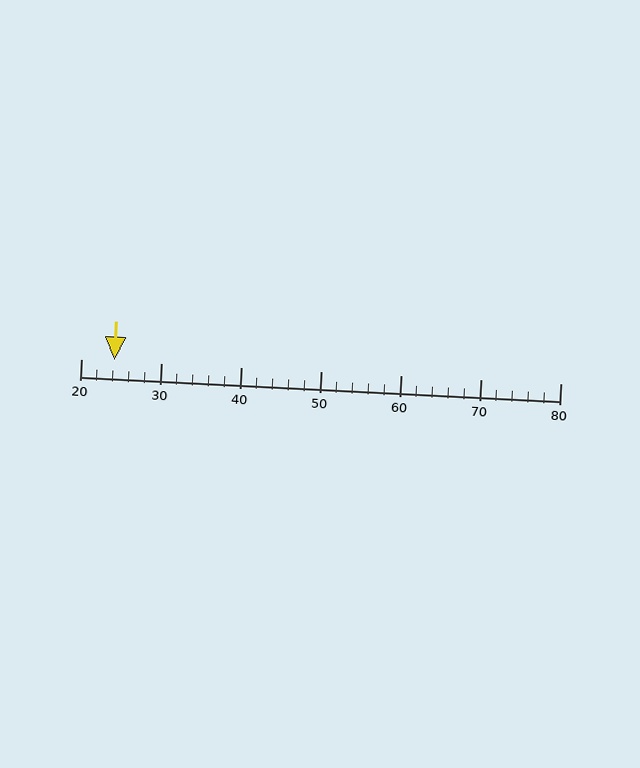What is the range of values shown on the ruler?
The ruler shows values from 20 to 80.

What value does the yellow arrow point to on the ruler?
The yellow arrow points to approximately 24.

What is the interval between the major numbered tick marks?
The major tick marks are spaced 10 units apart.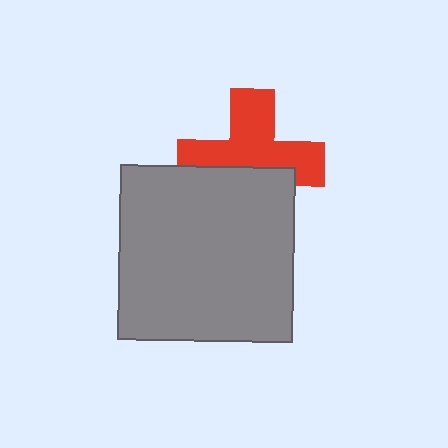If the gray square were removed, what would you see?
You would see the complete red cross.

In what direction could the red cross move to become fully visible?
The red cross could move up. That would shift it out from behind the gray square entirely.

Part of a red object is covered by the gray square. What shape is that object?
It is a cross.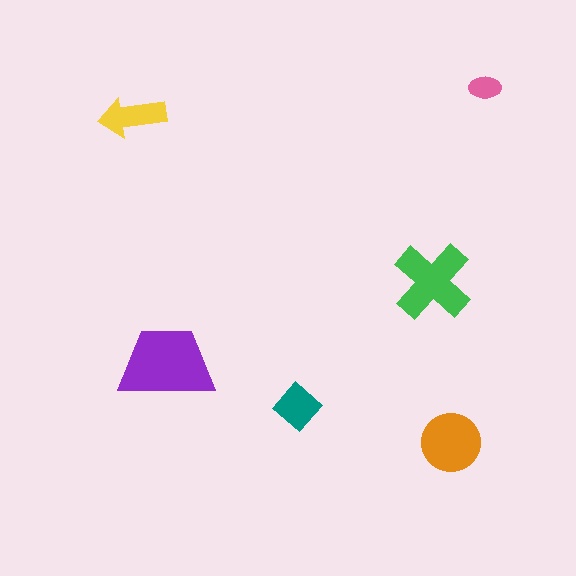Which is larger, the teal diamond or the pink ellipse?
The teal diamond.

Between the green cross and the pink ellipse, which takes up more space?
The green cross.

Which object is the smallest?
The pink ellipse.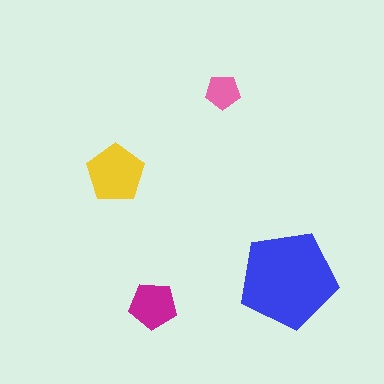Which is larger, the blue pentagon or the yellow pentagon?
The blue one.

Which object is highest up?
The pink pentagon is topmost.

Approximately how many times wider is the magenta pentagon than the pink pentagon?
About 1.5 times wider.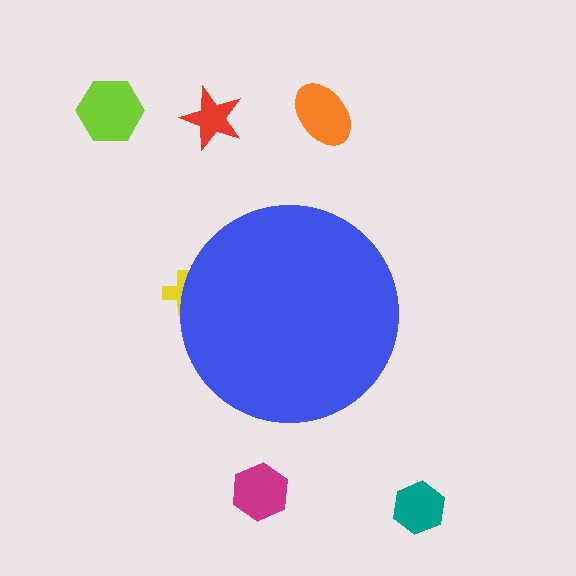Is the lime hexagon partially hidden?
No, the lime hexagon is fully visible.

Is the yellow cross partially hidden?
Yes, the yellow cross is partially hidden behind the blue circle.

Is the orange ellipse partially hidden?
No, the orange ellipse is fully visible.